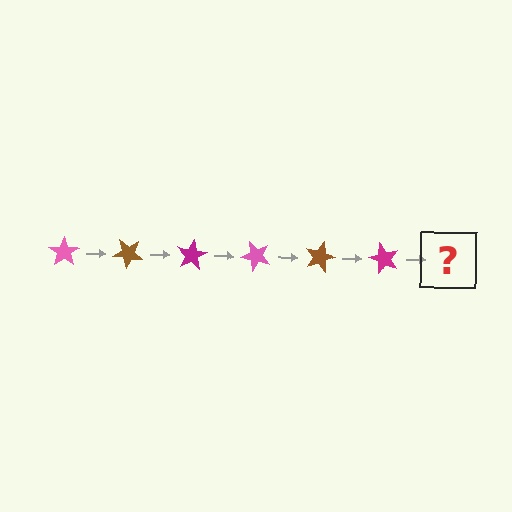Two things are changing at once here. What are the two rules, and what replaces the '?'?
The two rules are that it rotates 40 degrees each step and the color cycles through pink, brown, and magenta. The '?' should be a pink star, rotated 240 degrees from the start.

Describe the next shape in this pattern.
It should be a pink star, rotated 240 degrees from the start.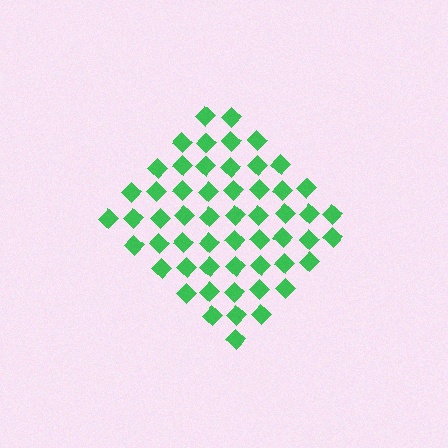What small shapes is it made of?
It is made of small diamonds.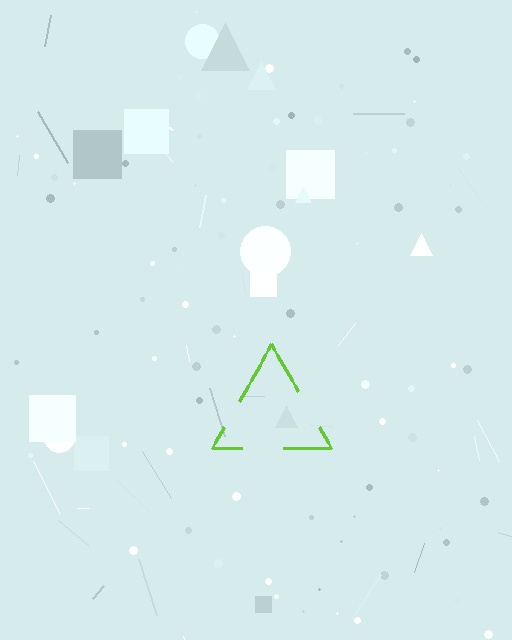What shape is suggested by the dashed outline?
The dashed outline suggests a triangle.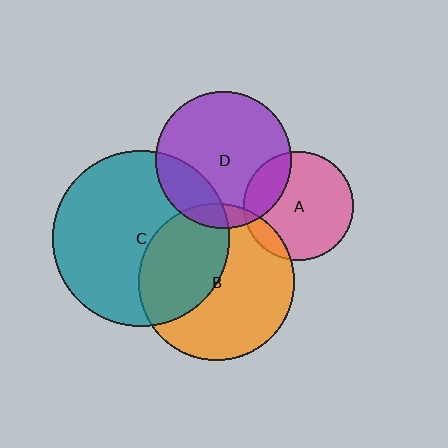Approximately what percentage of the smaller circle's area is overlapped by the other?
Approximately 40%.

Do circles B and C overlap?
Yes.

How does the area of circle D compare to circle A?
Approximately 1.6 times.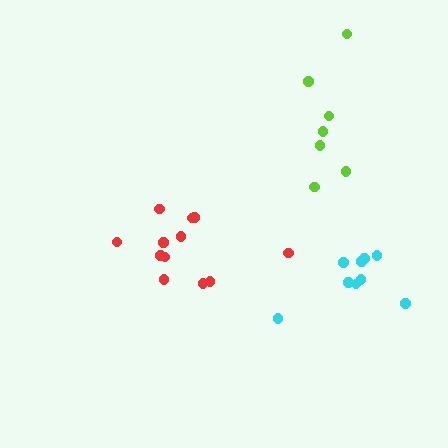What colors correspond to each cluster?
The clusters are colored: red, lime, cyan.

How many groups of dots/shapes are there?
There are 3 groups.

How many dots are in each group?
Group 1: 12 dots, Group 2: 7 dots, Group 3: 9 dots (28 total).